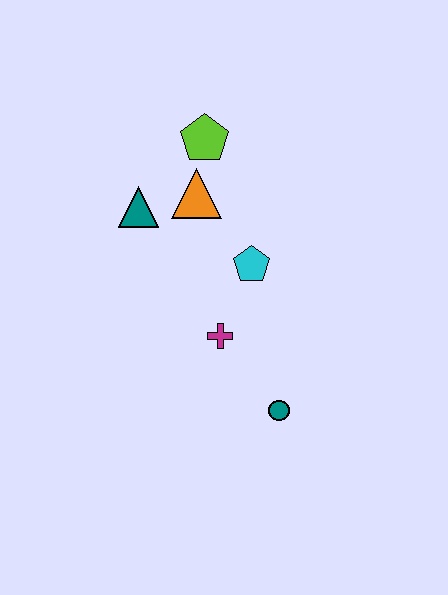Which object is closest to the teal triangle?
The orange triangle is closest to the teal triangle.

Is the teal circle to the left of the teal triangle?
No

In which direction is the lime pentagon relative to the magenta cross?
The lime pentagon is above the magenta cross.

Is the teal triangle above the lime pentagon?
No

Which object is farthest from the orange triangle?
The teal circle is farthest from the orange triangle.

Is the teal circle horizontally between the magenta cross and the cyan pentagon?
No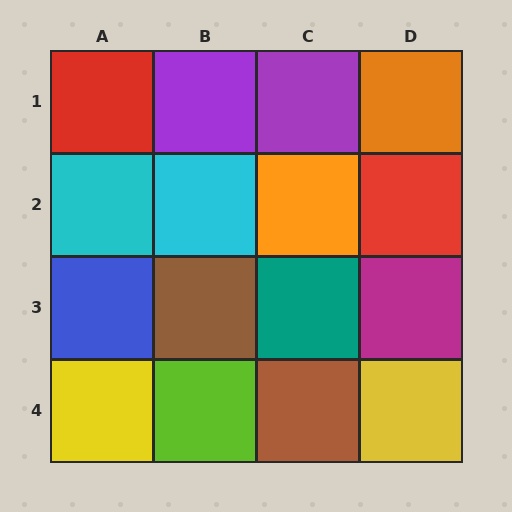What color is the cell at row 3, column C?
Teal.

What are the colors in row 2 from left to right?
Cyan, cyan, orange, red.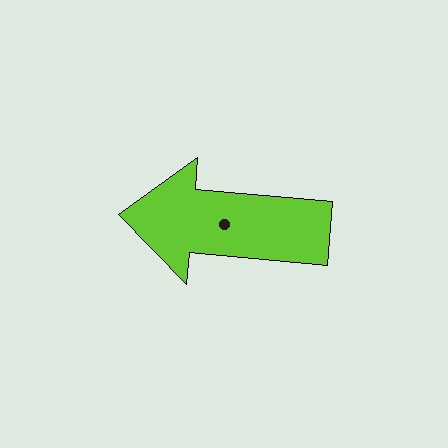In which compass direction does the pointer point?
West.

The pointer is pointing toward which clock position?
Roughly 9 o'clock.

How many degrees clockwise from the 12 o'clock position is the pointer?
Approximately 275 degrees.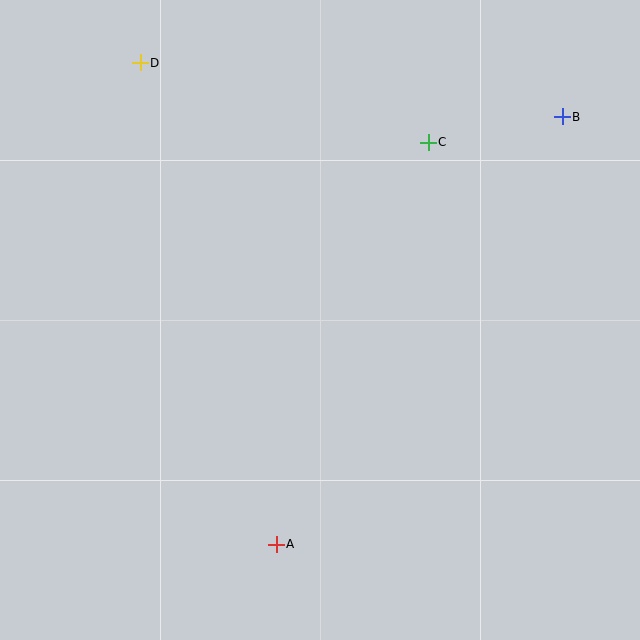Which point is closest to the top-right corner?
Point B is closest to the top-right corner.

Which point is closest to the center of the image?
Point C at (428, 142) is closest to the center.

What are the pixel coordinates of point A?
Point A is at (276, 544).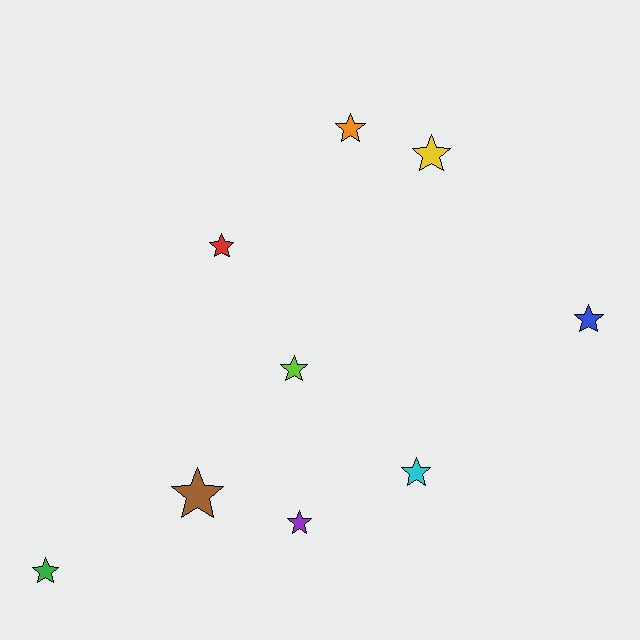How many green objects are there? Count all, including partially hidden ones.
There is 1 green object.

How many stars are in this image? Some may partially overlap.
There are 9 stars.